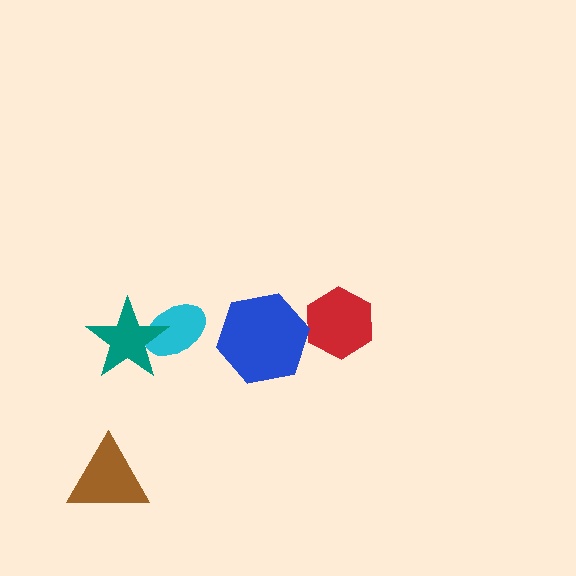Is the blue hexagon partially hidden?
No, no other shape covers it.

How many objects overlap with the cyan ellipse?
1 object overlaps with the cyan ellipse.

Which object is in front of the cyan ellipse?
The teal star is in front of the cyan ellipse.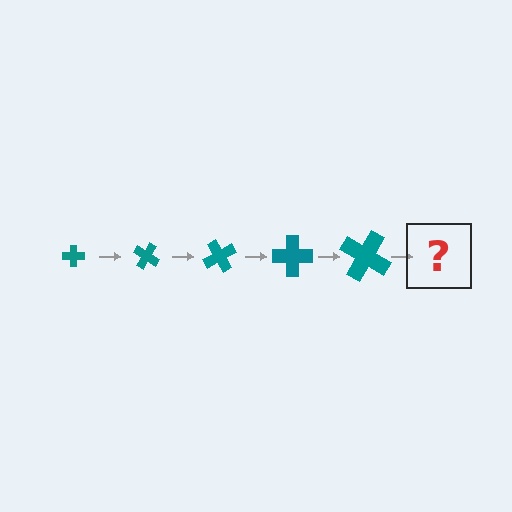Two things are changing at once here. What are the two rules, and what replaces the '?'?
The two rules are that the cross grows larger each step and it rotates 30 degrees each step. The '?' should be a cross, larger than the previous one and rotated 150 degrees from the start.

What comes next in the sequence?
The next element should be a cross, larger than the previous one and rotated 150 degrees from the start.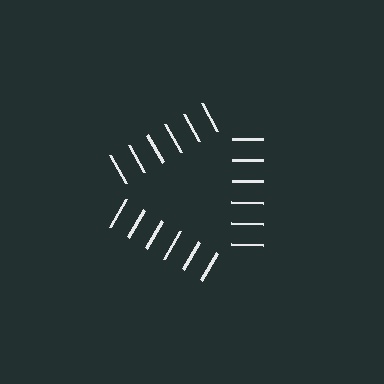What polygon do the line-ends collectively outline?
An illusory triangle — the line segments terminate on its edges but no continuous stroke is drawn.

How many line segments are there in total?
18 — 6 along each of the 3 edges.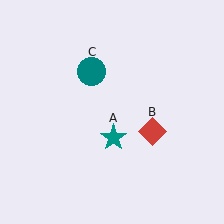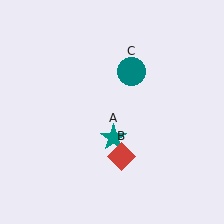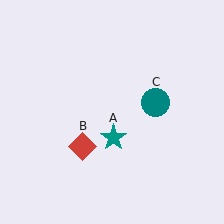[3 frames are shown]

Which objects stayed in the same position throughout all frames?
Teal star (object A) remained stationary.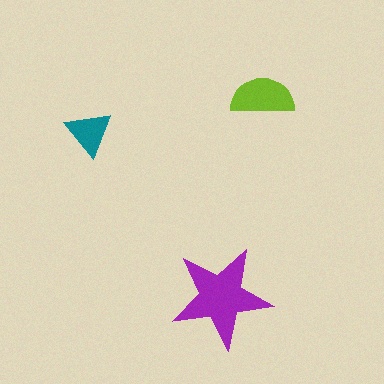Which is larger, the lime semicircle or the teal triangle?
The lime semicircle.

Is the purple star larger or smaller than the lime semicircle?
Larger.